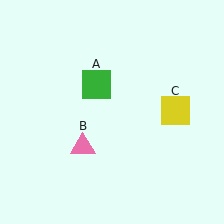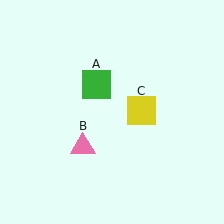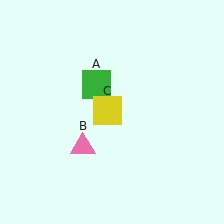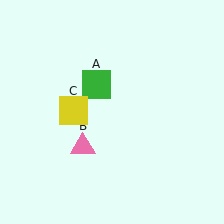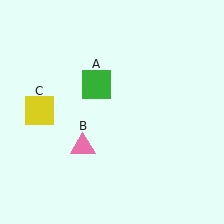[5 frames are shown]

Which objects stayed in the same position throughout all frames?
Green square (object A) and pink triangle (object B) remained stationary.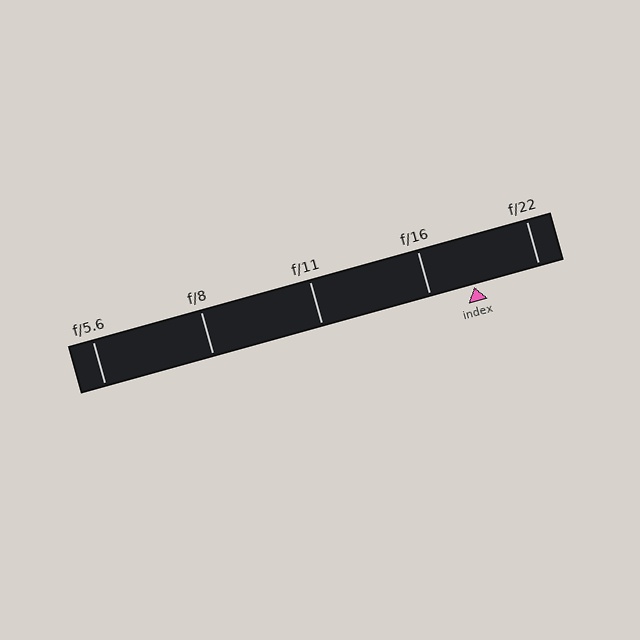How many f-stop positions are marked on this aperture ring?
There are 5 f-stop positions marked.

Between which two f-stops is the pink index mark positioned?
The index mark is between f/16 and f/22.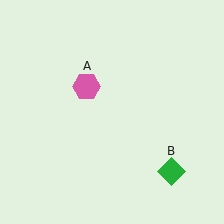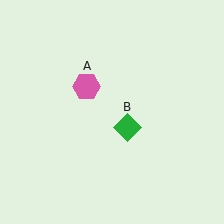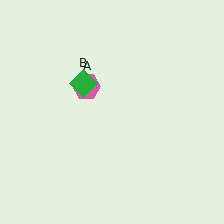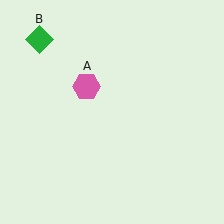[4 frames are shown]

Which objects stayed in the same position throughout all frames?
Pink hexagon (object A) remained stationary.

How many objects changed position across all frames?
1 object changed position: green diamond (object B).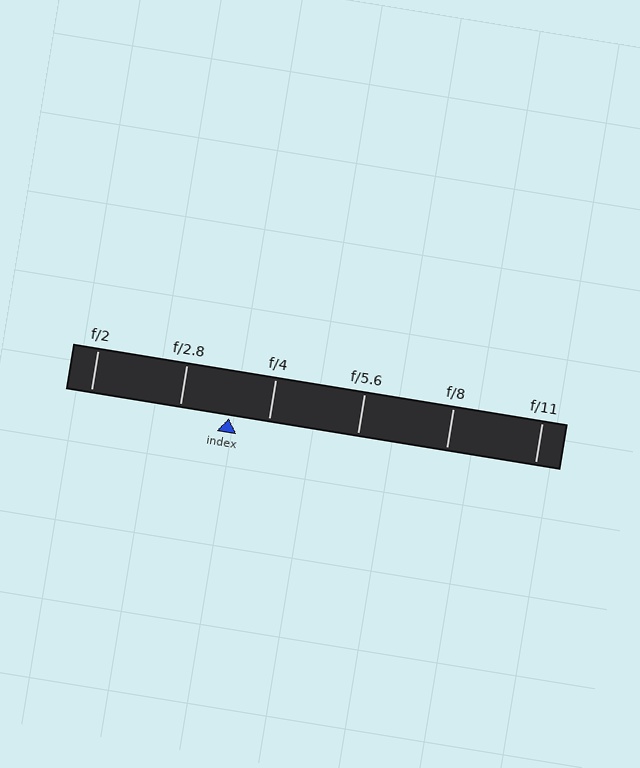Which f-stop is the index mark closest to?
The index mark is closest to f/4.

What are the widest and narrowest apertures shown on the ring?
The widest aperture shown is f/2 and the narrowest is f/11.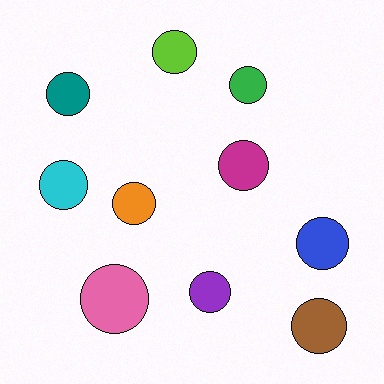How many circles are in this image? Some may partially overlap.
There are 10 circles.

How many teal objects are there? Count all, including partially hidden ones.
There is 1 teal object.